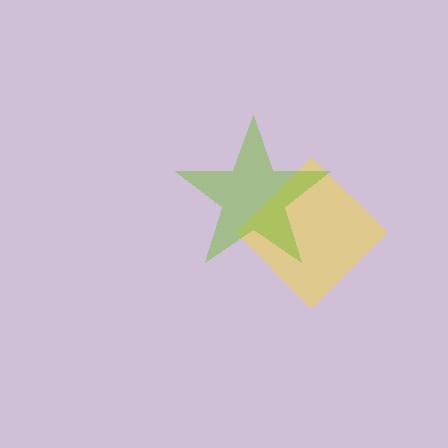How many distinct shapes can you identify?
There are 2 distinct shapes: a yellow diamond, a lime star.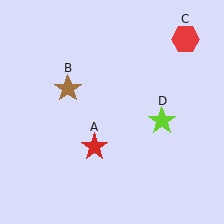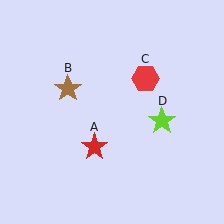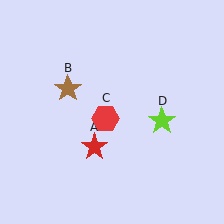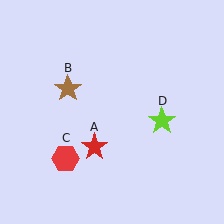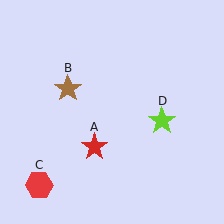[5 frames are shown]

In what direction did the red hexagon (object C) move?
The red hexagon (object C) moved down and to the left.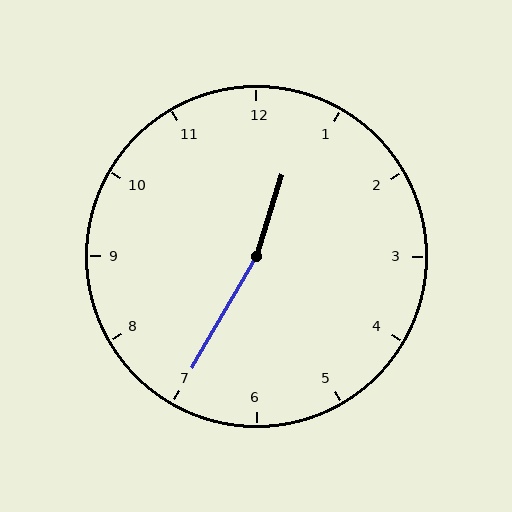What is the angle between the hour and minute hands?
Approximately 168 degrees.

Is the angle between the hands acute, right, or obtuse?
It is obtuse.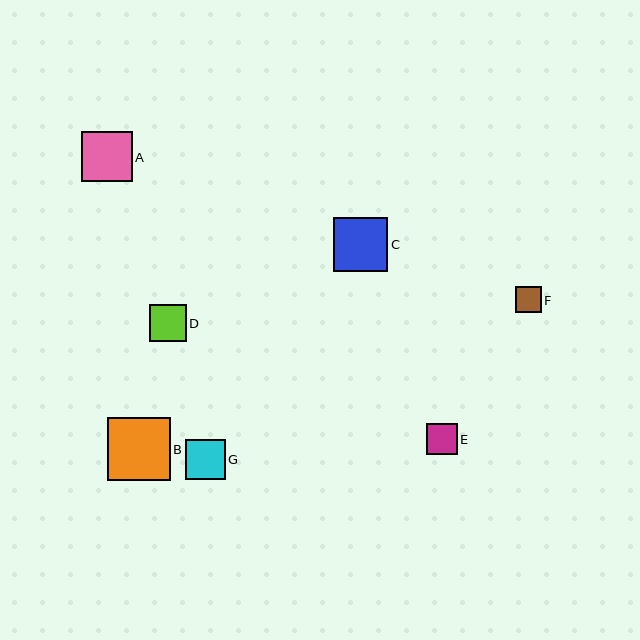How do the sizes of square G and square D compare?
Square G and square D are approximately the same size.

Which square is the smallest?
Square F is the smallest with a size of approximately 26 pixels.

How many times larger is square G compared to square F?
Square G is approximately 1.5 times the size of square F.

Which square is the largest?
Square B is the largest with a size of approximately 63 pixels.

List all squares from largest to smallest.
From largest to smallest: B, C, A, G, D, E, F.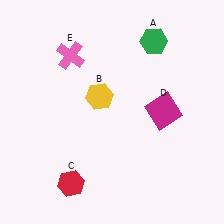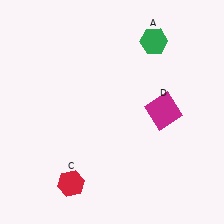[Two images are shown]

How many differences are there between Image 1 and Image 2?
There are 2 differences between the two images.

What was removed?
The pink cross (E), the yellow hexagon (B) were removed in Image 2.